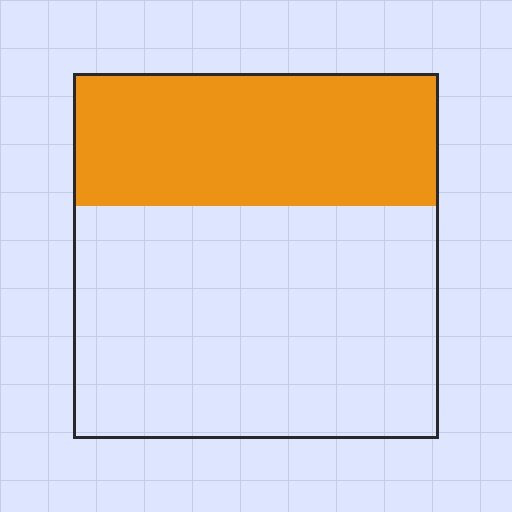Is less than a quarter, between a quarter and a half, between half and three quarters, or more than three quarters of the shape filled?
Between a quarter and a half.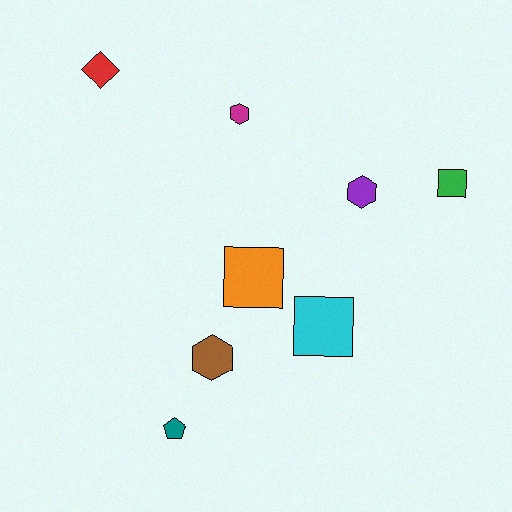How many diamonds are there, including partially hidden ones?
There is 1 diamond.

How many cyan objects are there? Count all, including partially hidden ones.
There is 1 cyan object.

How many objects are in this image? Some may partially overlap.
There are 8 objects.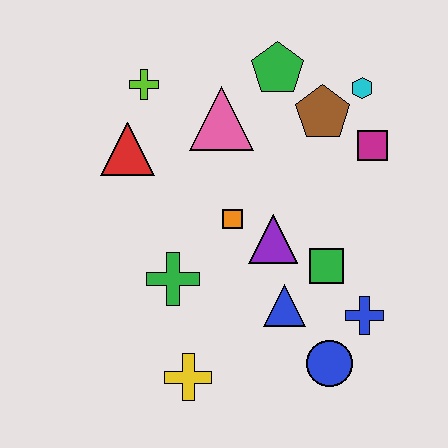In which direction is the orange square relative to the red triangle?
The orange square is to the right of the red triangle.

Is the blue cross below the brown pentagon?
Yes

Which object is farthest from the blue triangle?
The lime cross is farthest from the blue triangle.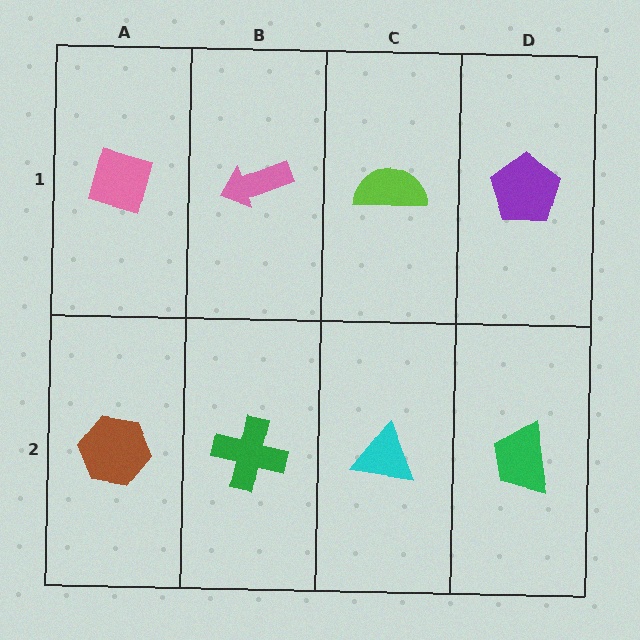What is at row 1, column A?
A pink diamond.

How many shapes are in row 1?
4 shapes.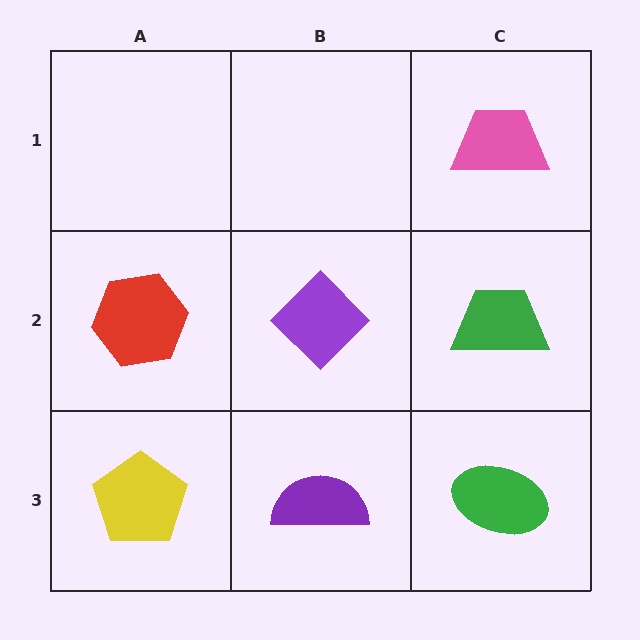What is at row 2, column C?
A green trapezoid.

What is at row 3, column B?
A purple semicircle.